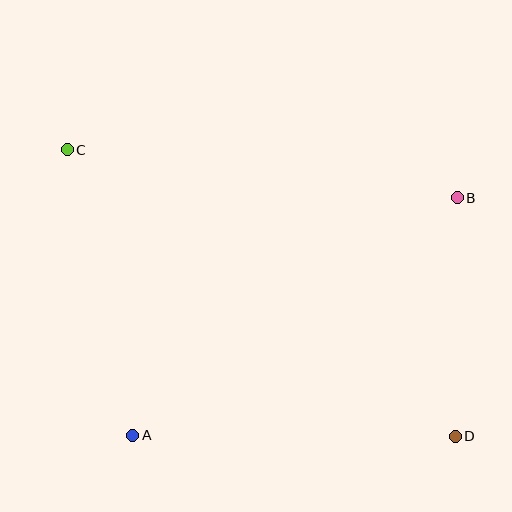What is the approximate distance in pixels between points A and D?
The distance between A and D is approximately 323 pixels.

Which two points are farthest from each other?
Points C and D are farthest from each other.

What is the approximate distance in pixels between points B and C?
The distance between B and C is approximately 393 pixels.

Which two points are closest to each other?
Points B and D are closest to each other.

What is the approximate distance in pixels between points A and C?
The distance between A and C is approximately 293 pixels.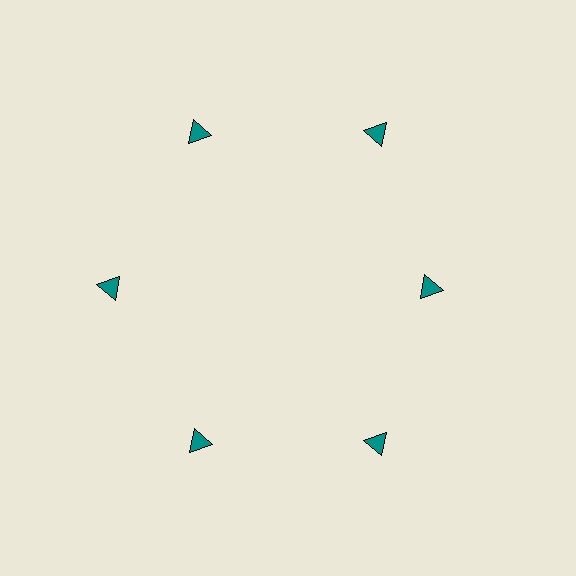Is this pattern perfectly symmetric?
No. The 6 teal triangles are arranged in a ring, but one element near the 3 o'clock position is pulled inward toward the center, breaking the 6-fold rotational symmetry.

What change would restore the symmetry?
The symmetry would be restored by moving it outward, back onto the ring so that all 6 triangles sit at equal angles and equal distance from the center.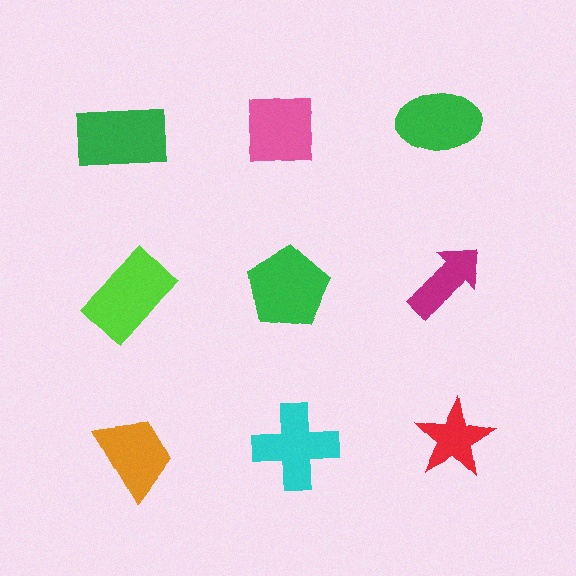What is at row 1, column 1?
A green rectangle.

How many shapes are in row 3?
3 shapes.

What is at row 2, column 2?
A green pentagon.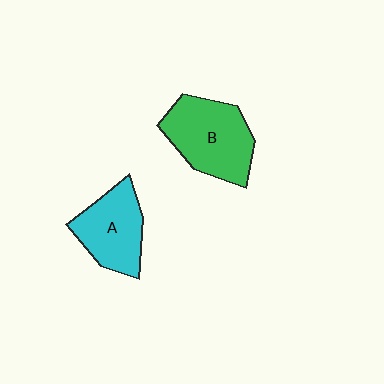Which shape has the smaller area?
Shape A (cyan).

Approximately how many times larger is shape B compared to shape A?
Approximately 1.2 times.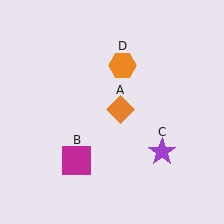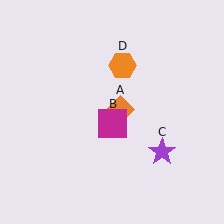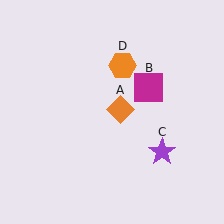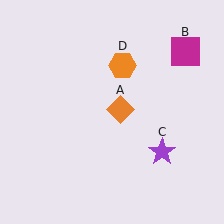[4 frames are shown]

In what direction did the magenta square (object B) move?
The magenta square (object B) moved up and to the right.